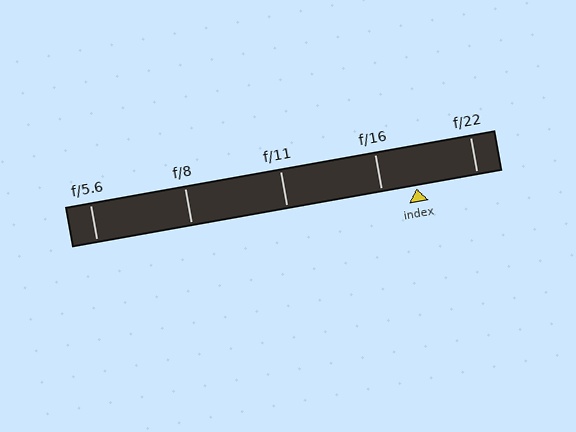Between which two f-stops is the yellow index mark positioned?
The index mark is between f/16 and f/22.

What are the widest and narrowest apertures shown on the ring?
The widest aperture shown is f/5.6 and the narrowest is f/22.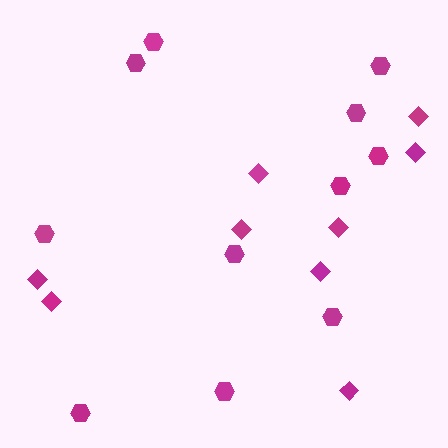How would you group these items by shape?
There are 2 groups: one group of diamonds (9) and one group of hexagons (11).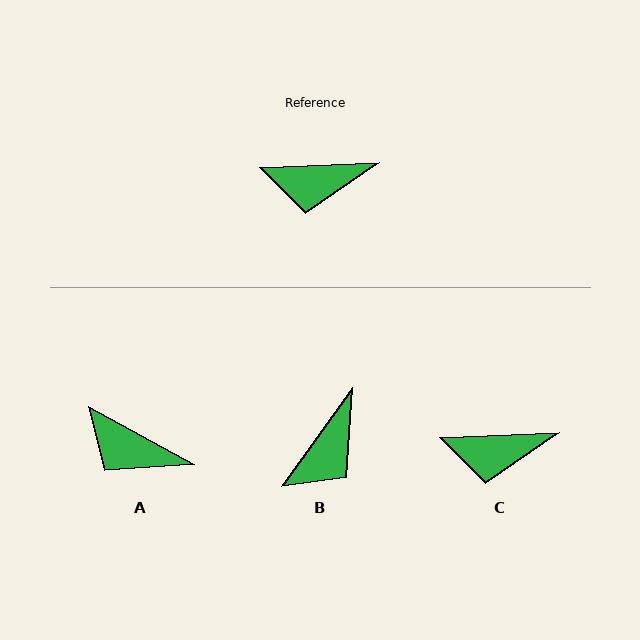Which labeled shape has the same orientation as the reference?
C.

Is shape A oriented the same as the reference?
No, it is off by about 30 degrees.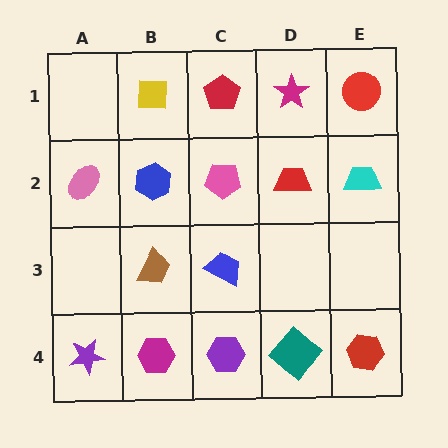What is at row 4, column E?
A red hexagon.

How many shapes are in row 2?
5 shapes.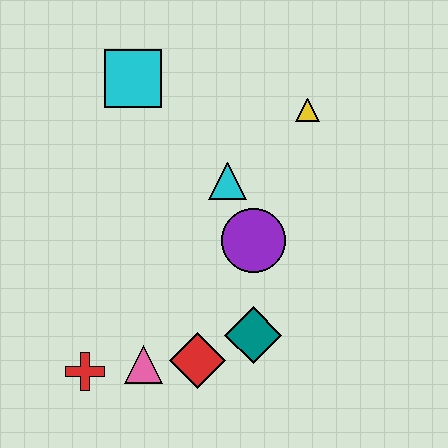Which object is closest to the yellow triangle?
The cyan triangle is closest to the yellow triangle.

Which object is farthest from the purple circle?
The red cross is farthest from the purple circle.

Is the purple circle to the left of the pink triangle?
No